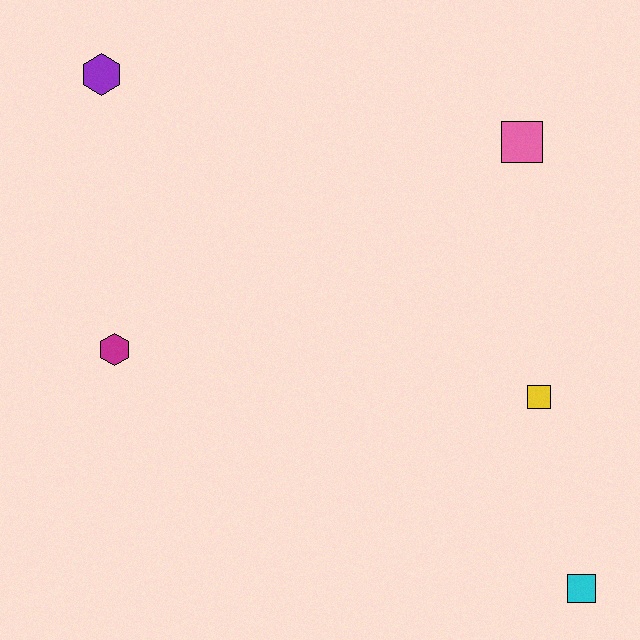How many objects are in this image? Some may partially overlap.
There are 5 objects.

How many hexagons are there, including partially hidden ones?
There are 2 hexagons.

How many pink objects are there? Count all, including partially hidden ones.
There is 1 pink object.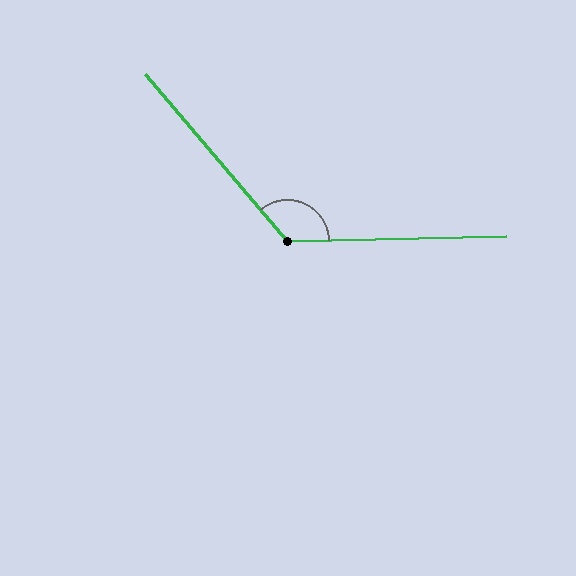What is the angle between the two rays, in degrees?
Approximately 129 degrees.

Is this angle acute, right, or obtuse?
It is obtuse.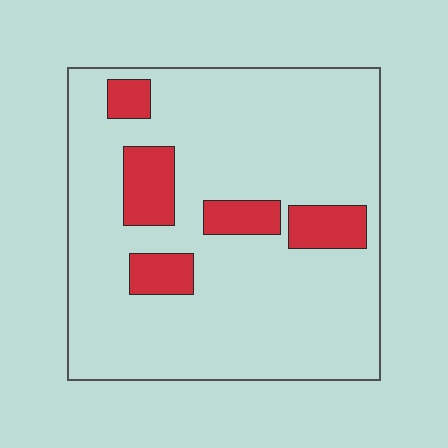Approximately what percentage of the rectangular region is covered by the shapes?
Approximately 15%.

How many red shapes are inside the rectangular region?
5.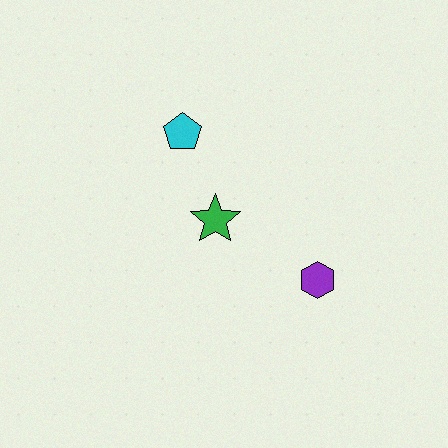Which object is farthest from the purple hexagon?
The cyan pentagon is farthest from the purple hexagon.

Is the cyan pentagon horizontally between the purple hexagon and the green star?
No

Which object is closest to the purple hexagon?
The green star is closest to the purple hexagon.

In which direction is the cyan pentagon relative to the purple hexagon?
The cyan pentagon is above the purple hexagon.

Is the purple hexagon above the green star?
No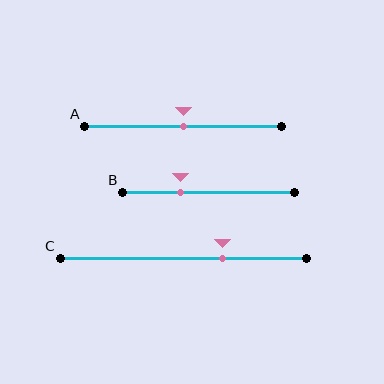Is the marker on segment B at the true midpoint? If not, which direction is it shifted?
No, the marker on segment B is shifted to the left by about 16% of the segment length.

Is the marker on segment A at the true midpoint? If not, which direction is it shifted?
Yes, the marker on segment A is at the true midpoint.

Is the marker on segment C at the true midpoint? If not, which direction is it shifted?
No, the marker on segment C is shifted to the right by about 16% of the segment length.